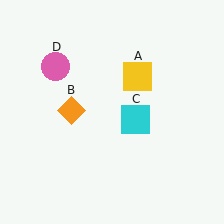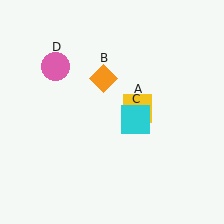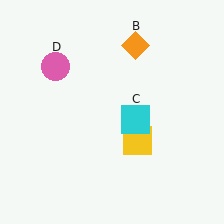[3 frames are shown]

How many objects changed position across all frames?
2 objects changed position: yellow square (object A), orange diamond (object B).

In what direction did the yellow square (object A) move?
The yellow square (object A) moved down.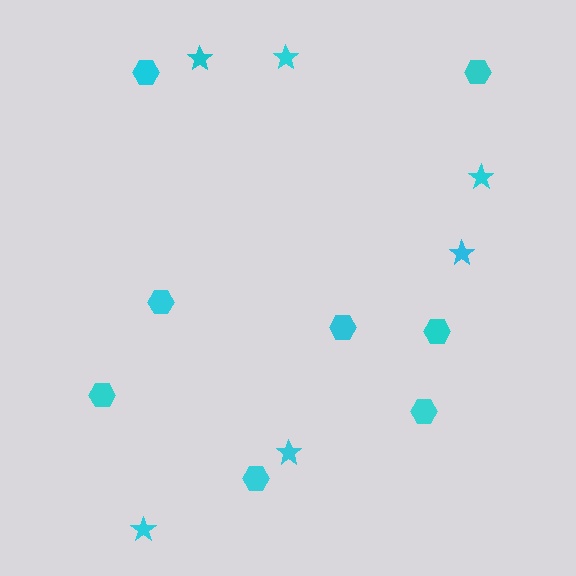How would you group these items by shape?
There are 2 groups: one group of hexagons (8) and one group of stars (6).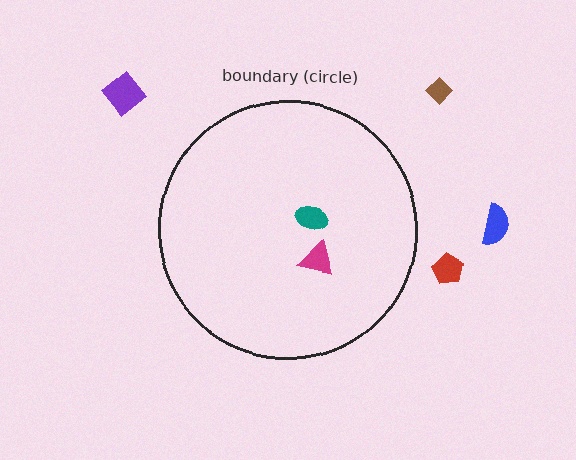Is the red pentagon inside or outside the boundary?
Outside.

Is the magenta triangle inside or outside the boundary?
Inside.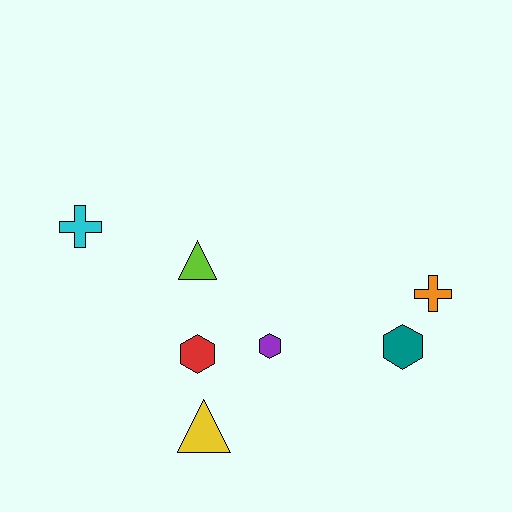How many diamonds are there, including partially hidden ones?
There are no diamonds.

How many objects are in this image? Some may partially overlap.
There are 7 objects.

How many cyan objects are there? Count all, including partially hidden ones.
There is 1 cyan object.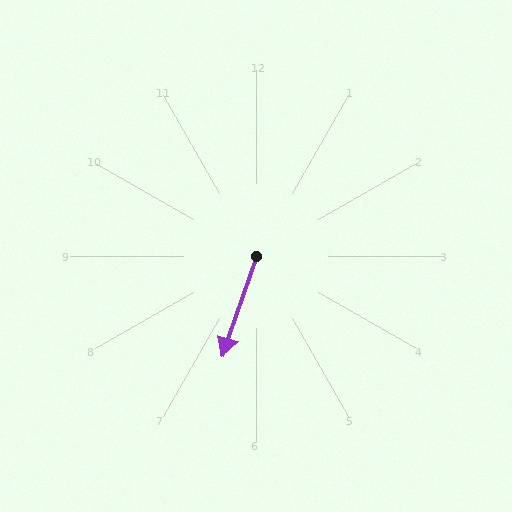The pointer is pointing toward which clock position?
Roughly 7 o'clock.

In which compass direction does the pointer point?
South.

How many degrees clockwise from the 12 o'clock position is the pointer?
Approximately 199 degrees.